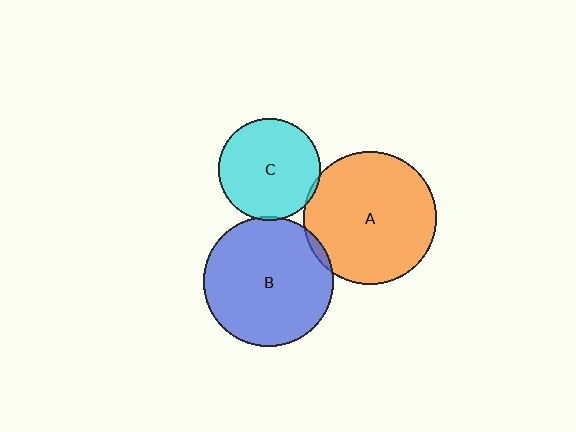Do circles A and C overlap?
Yes.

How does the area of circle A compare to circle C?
Approximately 1.7 times.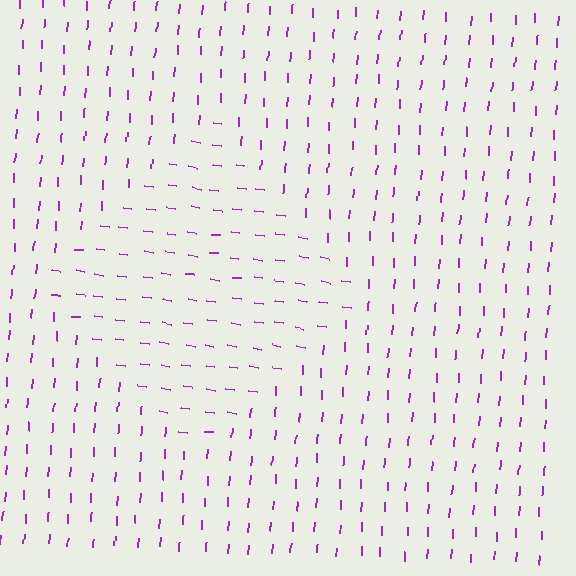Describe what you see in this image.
The image is filled with small purple line segments. A diamond region in the image has lines oriented differently from the surrounding lines, creating a visible texture boundary.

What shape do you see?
I see a diamond.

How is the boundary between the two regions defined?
The boundary is defined purely by a change in line orientation (approximately 85 degrees difference). All lines are the same color and thickness.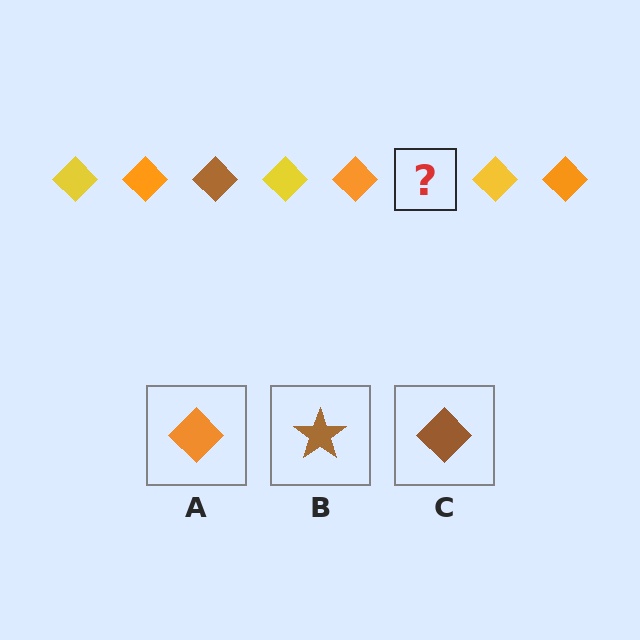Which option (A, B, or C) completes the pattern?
C.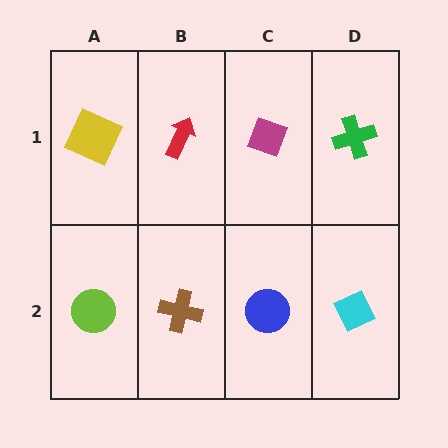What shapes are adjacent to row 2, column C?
A magenta diamond (row 1, column C), a brown cross (row 2, column B), a cyan diamond (row 2, column D).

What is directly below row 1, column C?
A blue circle.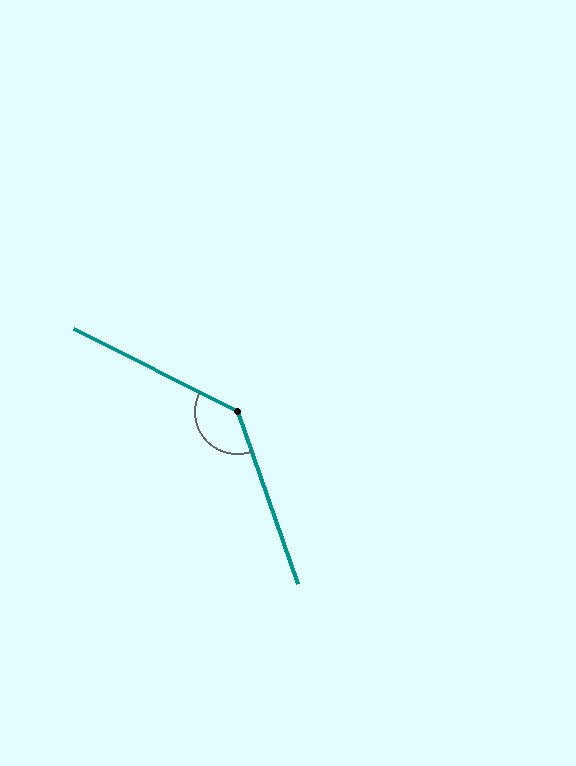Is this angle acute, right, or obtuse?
It is obtuse.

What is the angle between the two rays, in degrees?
Approximately 136 degrees.